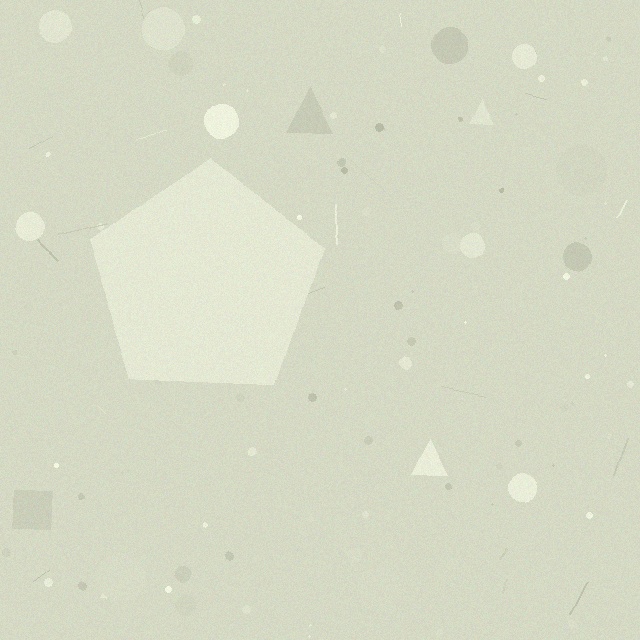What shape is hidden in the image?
A pentagon is hidden in the image.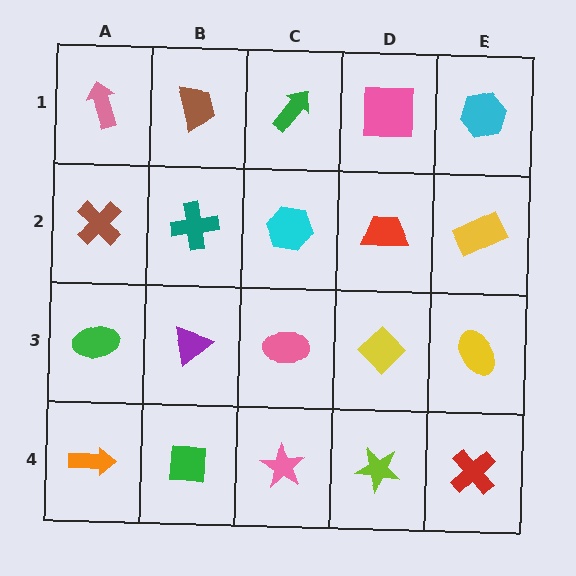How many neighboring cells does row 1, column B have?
3.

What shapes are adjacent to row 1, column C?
A cyan hexagon (row 2, column C), a brown trapezoid (row 1, column B), a pink square (row 1, column D).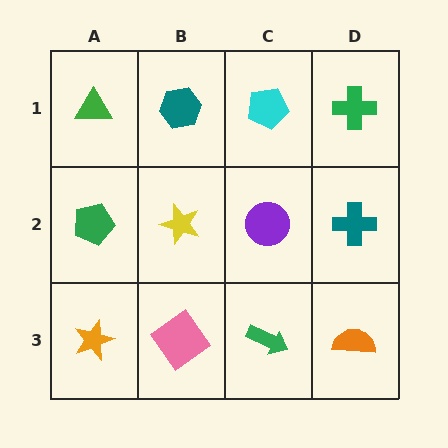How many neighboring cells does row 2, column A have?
3.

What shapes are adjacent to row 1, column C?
A purple circle (row 2, column C), a teal hexagon (row 1, column B), a green cross (row 1, column D).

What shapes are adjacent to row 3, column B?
A yellow star (row 2, column B), an orange star (row 3, column A), a green arrow (row 3, column C).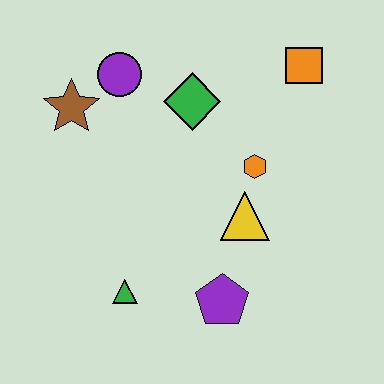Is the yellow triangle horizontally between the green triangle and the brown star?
No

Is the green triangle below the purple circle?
Yes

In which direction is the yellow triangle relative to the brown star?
The yellow triangle is to the right of the brown star.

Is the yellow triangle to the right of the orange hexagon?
No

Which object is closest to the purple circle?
The brown star is closest to the purple circle.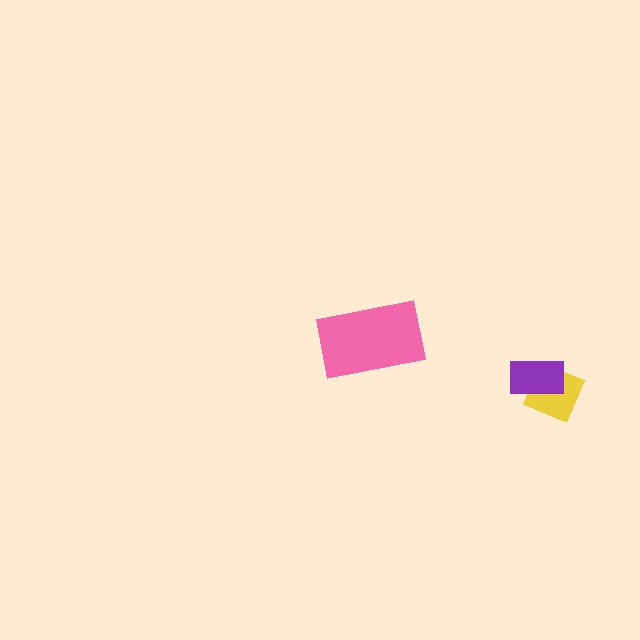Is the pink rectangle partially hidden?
No, no other shape covers it.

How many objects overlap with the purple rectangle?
1 object overlaps with the purple rectangle.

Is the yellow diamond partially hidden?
Yes, it is partially covered by another shape.